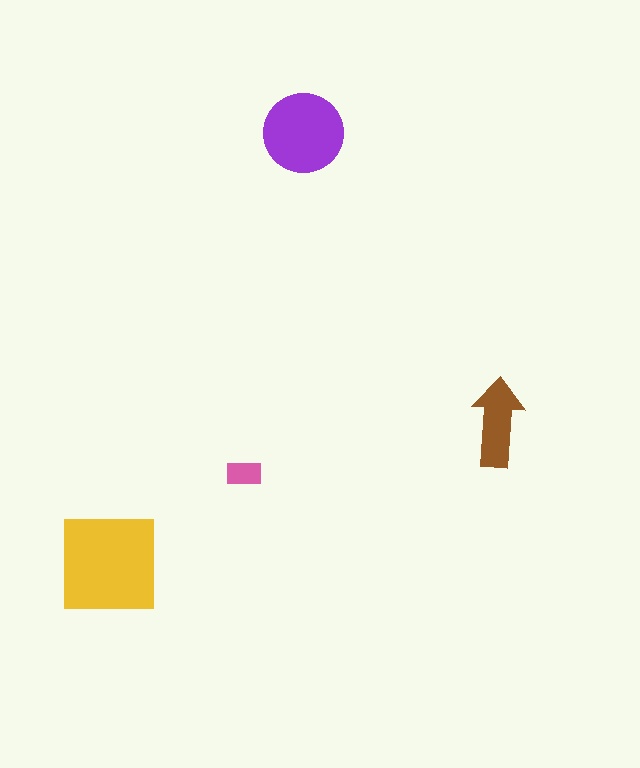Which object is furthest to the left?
The yellow square is leftmost.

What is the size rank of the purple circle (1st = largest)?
2nd.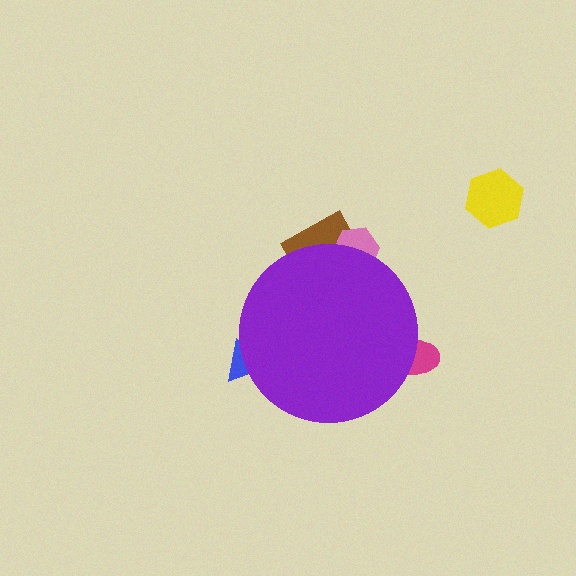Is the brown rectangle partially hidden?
Yes, the brown rectangle is partially hidden behind the purple circle.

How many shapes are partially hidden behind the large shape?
4 shapes are partially hidden.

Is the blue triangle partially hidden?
Yes, the blue triangle is partially hidden behind the purple circle.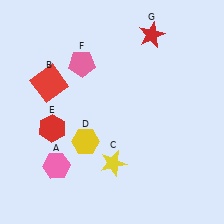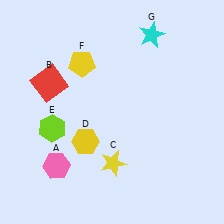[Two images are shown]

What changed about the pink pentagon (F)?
In Image 1, F is pink. In Image 2, it changed to yellow.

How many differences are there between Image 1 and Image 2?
There are 3 differences between the two images.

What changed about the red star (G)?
In Image 1, G is red. In Image 2, it changed to cyan.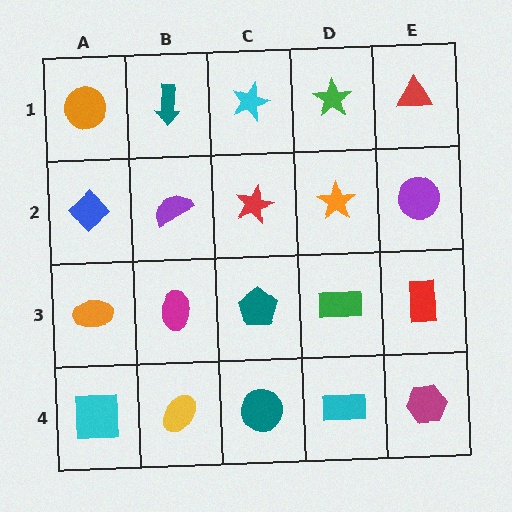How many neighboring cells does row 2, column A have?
3.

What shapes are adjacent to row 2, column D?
A green star (row 1, column D), a green rectangle (row 3, column D), a red star (row 2, column C), a purple circle (row 2, column E).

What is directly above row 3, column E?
A purple circle.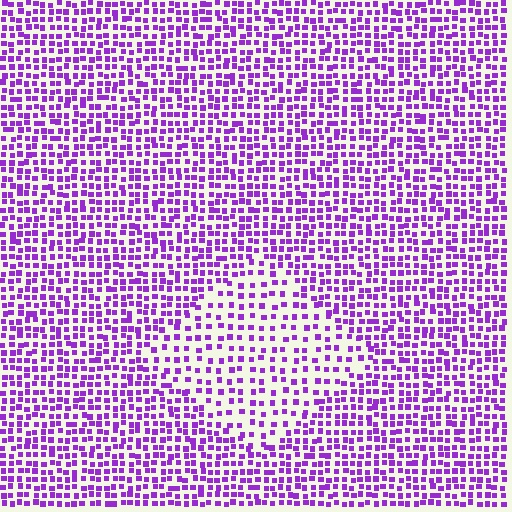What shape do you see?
I see a diamond.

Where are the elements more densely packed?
The elements are more densely packed outside the diamond boundary.